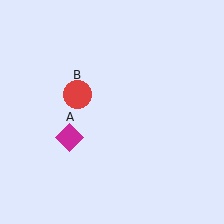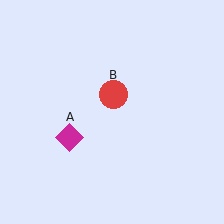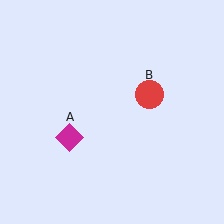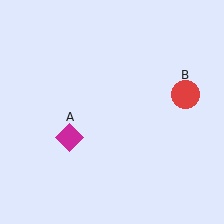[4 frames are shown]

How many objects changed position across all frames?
1 object changed position: red circle (object B).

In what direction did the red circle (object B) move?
The red circle (object B) moved right.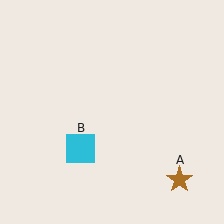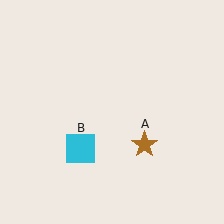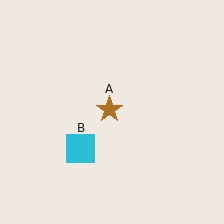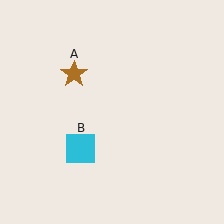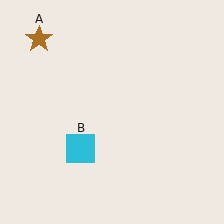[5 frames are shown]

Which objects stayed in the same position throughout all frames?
Cyan square (object B) remained stationary.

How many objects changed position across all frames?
1 object changed position: brown star (object A).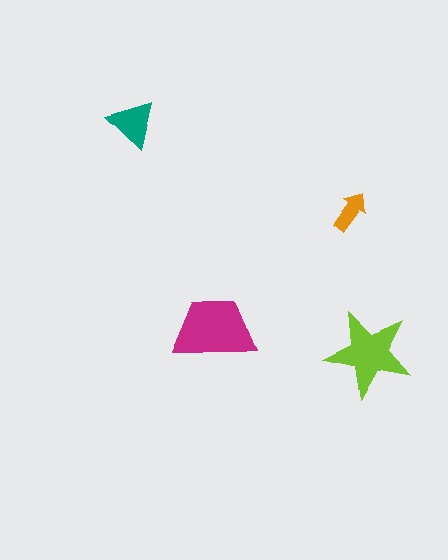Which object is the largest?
The magenta trapezoid.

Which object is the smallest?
The orange arrow.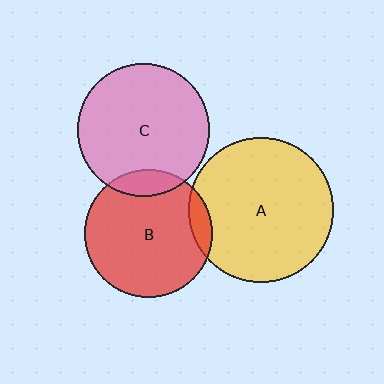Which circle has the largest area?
Circle A (yellow).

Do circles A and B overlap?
Yes.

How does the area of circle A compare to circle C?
Approximately 1.2 times.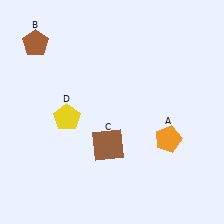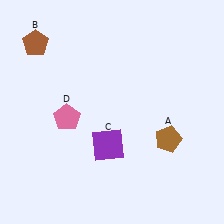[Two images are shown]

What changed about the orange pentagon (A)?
In Image 1, A is orange. In Image 2, it changed to brown.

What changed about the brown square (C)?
In Image 1, C is brown. In Image 2, it changed to purple.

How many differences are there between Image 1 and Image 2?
There are 3 differences between the two images.